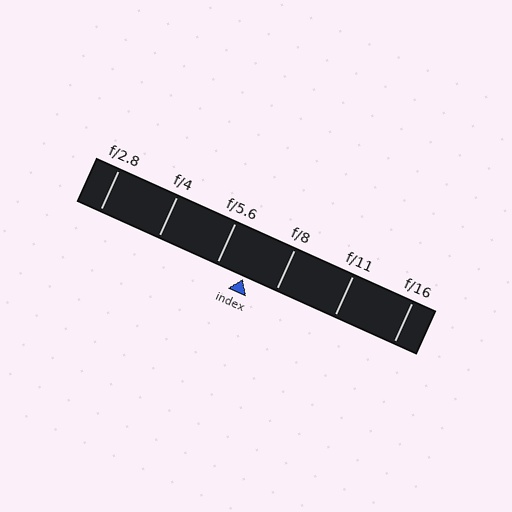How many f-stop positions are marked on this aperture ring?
There are 6 f-stop positions marked.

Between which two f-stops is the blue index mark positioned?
The index mark is between f/5.6 and f/8.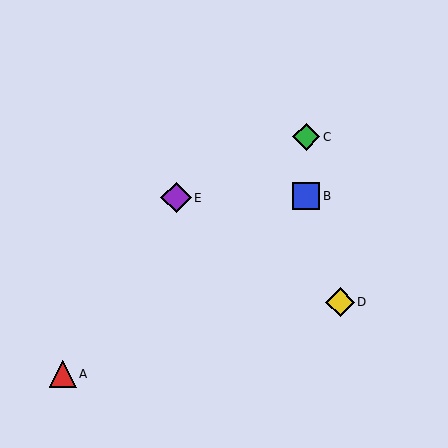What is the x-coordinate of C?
Object C is at x≈306.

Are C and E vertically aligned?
No, C is at x≈306 and E is at x≈176.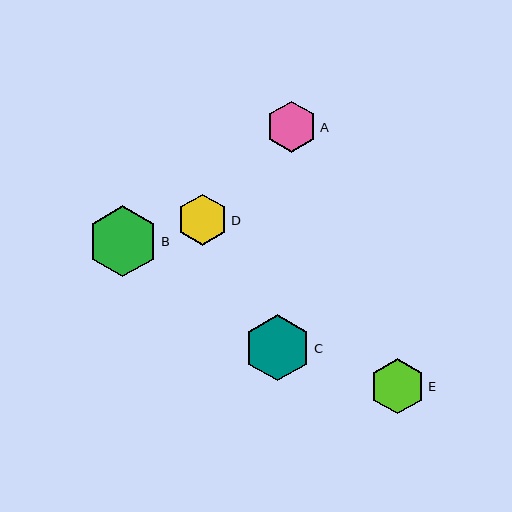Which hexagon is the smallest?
Hexagon D is the smallest with a size of approximately 51 pixels.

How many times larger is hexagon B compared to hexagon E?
Hexagon B is approximately 1.3 times the size of hexagon E.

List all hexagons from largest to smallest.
From largest to smallest: B, C, E, A, D.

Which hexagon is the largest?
Hexagon B is the largest with a size of approximately 71 pixels.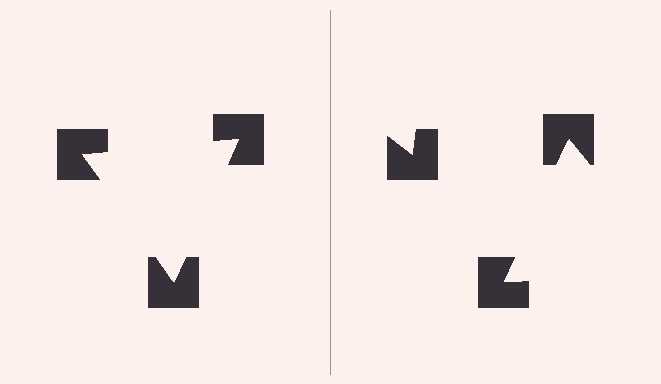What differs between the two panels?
The notched squares are positioned identically on both sides; only the wedge orientations differ. On the left they align to a triangle; on the right they are misaligned.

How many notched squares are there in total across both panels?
6 — 3 on each side.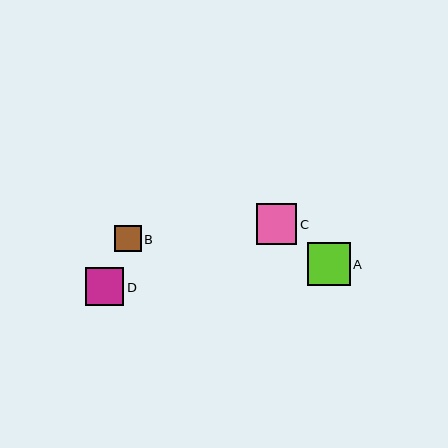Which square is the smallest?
Square B is the smallest with a size of approximately 26 pixels.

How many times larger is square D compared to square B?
Square D is approximately 1.5 times the size of square B.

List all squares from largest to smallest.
From largest to smallest: A, C, D, B.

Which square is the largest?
Square A is the largest with a size of approximately 43 pixels.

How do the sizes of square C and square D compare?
Square C and square D are approximately the same size.